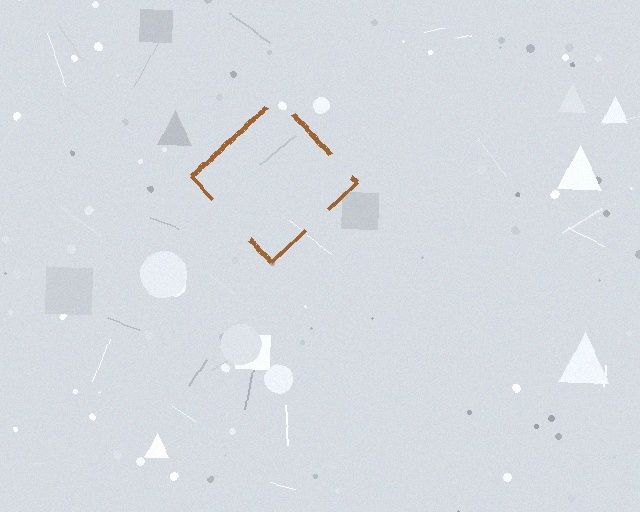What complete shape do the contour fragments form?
The contour fragments form a diamond.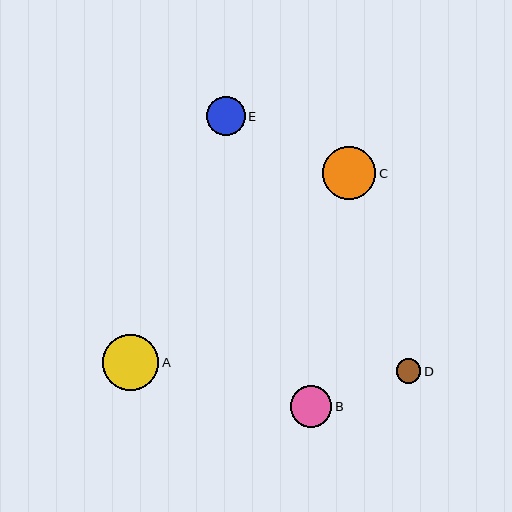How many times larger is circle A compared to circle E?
Circle A is approximately 1.4 times the size of circle E.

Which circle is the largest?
Circle A is the largest with a size of approximately 56 pixels.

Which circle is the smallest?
Circle D is the smallest with a size of approximately 24 pixels.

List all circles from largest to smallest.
From largest to smallest: A, C, B, E, D.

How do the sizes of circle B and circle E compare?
Circle B and circle E are approximately the same size.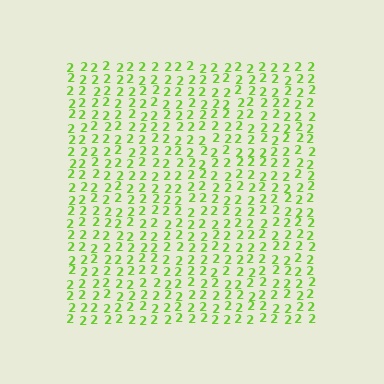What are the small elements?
The small elements are digit 2's.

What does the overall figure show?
The overall figure shows a square.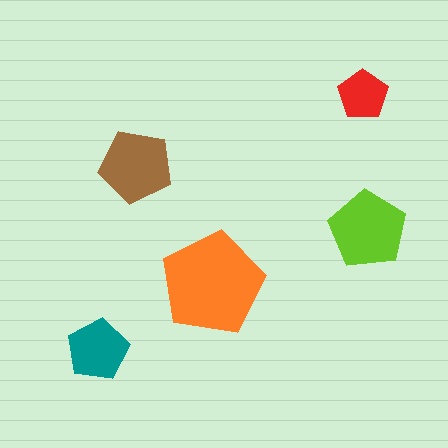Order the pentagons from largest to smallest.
the orange one, the lime one, the brown one, the teal one, the red one.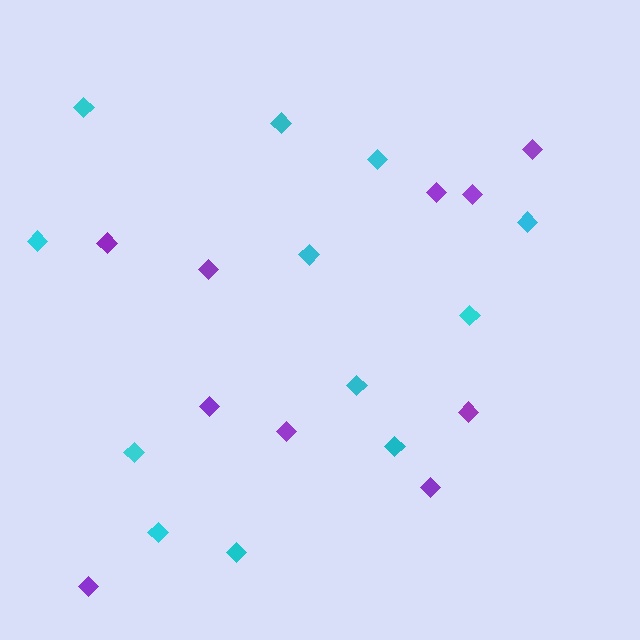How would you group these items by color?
There are 2 groups: one group of purple diamonds (10) and one group of cyan diamonds (12).